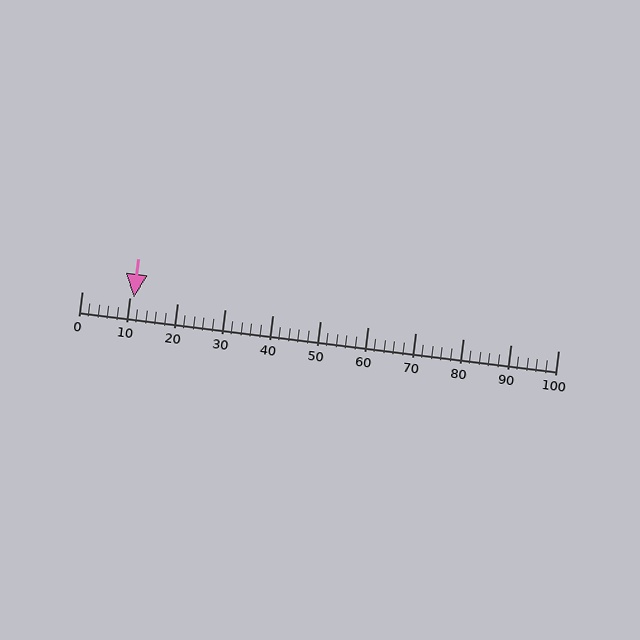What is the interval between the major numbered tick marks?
The major tick marks are spaced 10 units apart.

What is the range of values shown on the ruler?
The ruler shows values from 0 to 100.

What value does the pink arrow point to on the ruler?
The pink arrow points to approximately 11.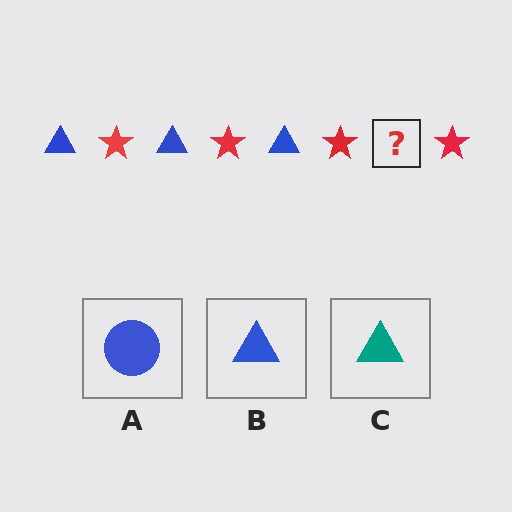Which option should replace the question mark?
Option B.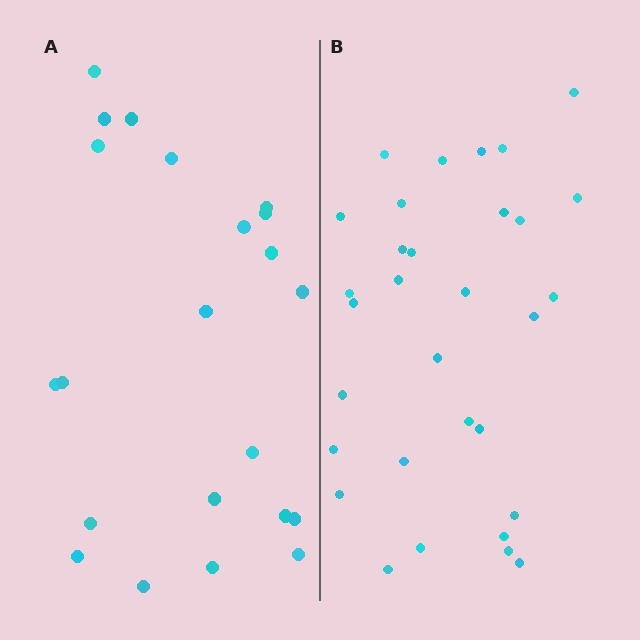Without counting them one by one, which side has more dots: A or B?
Region B (the right region) has more dots.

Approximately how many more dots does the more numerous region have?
Region B has roughly 8 or so more dots than region A.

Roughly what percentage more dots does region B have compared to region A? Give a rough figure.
About 40% more.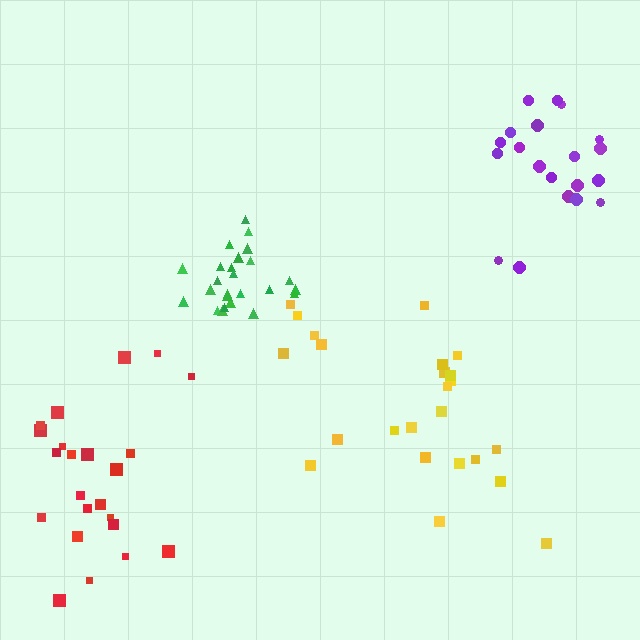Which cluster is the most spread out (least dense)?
Purple.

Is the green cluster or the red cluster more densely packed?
Green.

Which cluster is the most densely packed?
Green.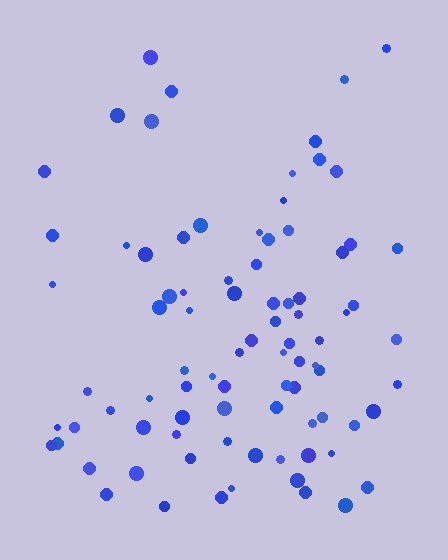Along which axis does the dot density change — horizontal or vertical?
Vertical.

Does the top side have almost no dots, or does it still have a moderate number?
Still a moderate number, just noticeably fewer than the bottom.